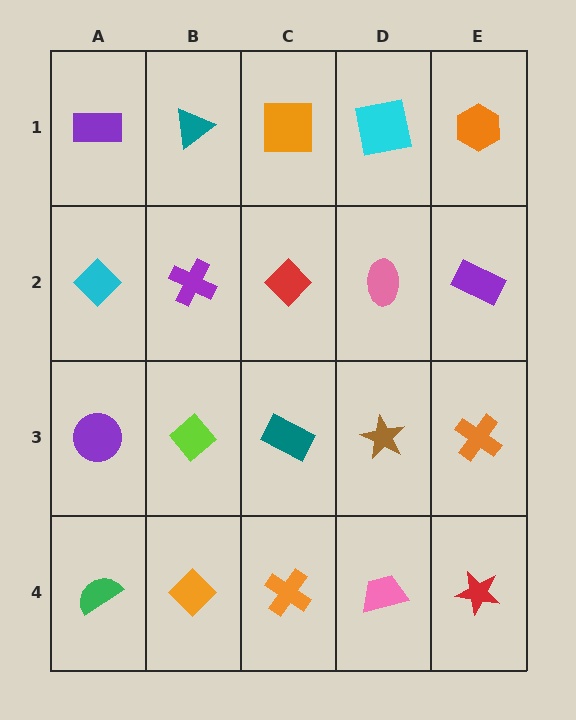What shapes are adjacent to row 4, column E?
An orange cross (row 3, column E), a pink trapezoid (row 4, column D).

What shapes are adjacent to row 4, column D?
A brown star (row 3, column D), an orange cross (row 4, column C), a red star (row 4, column E).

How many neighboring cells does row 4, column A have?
2.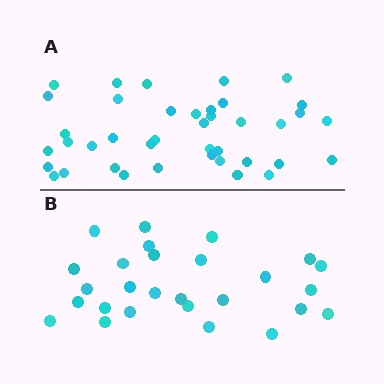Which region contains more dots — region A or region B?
Region A (the top region) has more dots.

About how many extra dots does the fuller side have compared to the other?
Region A has approximately 15 more dots than region B.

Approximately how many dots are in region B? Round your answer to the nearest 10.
About 30 dots. (The exact count is 27, which rounds to 30.)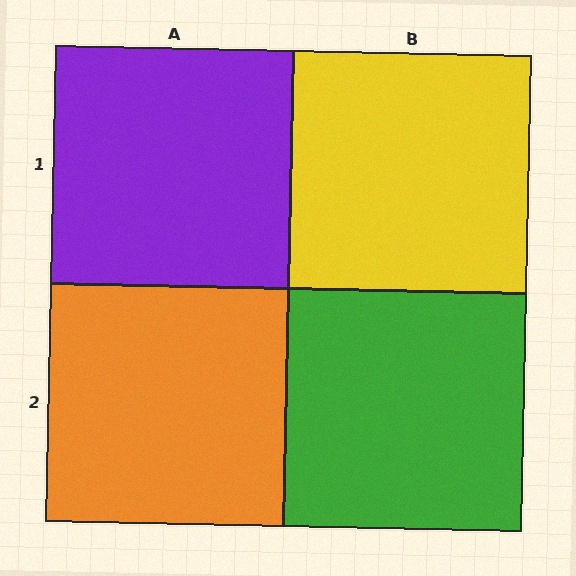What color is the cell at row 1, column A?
Purple.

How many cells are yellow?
1 cell is yellow.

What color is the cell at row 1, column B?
Yellow.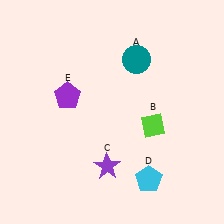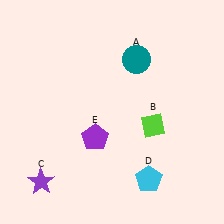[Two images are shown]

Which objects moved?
The objects that moved are: the purple star (C), the purple pentagon (E).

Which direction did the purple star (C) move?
The purple star (C) moved left.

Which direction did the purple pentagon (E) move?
The purple pentagon (E) moved down.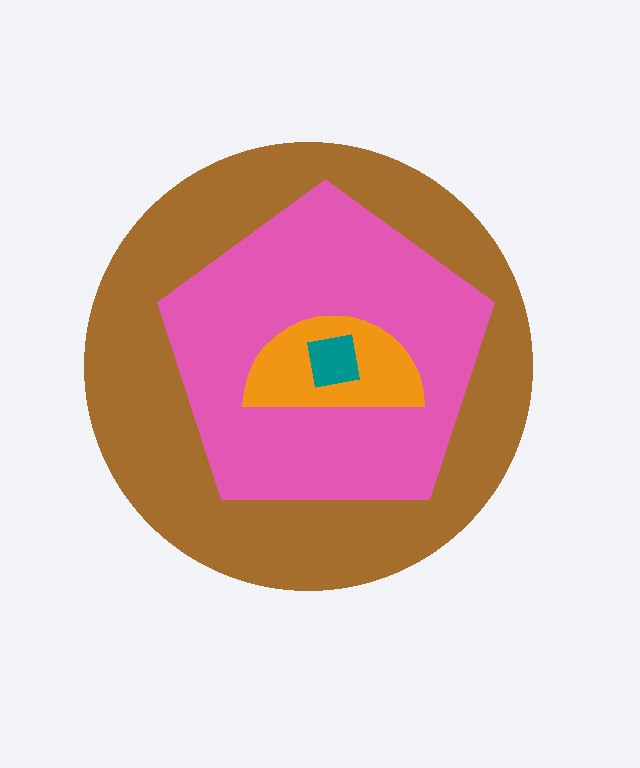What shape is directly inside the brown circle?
The pink pentagon.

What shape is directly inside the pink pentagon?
The orange semicircle.